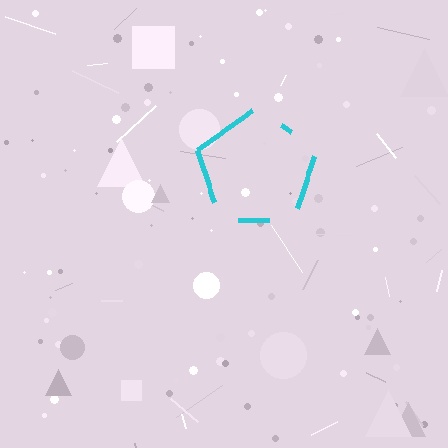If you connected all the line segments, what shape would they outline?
They would outline a pentagon.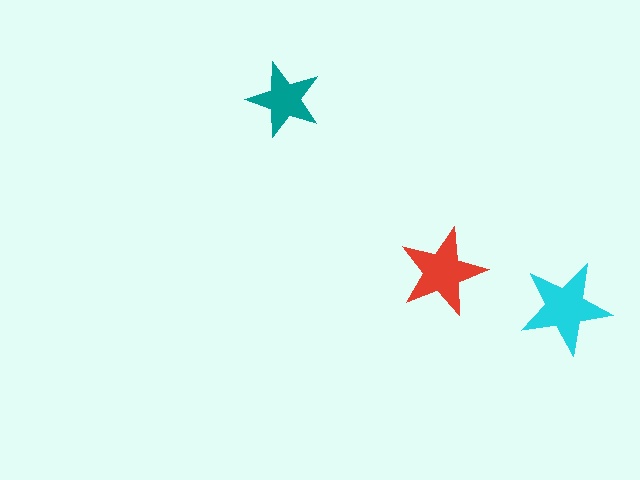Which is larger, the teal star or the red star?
The red one.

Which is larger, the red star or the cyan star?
The cyan one.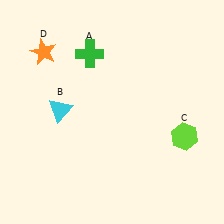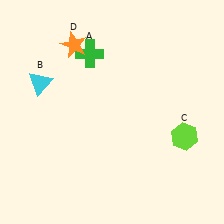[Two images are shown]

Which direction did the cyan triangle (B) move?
The cyan triangle (B) moved up.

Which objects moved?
The objects that moved are: the cyan triangle (B), the orange star (D).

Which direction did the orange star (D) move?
The orange star (D) moved right.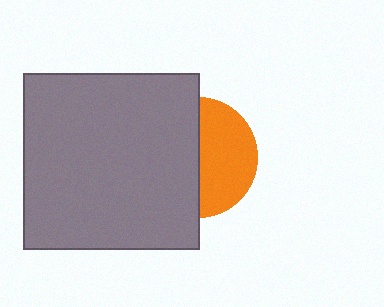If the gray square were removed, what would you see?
You would see the complete orange circle.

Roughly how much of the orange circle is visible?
About half of it is visible (roughly 48%).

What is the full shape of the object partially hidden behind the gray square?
The partially hidden object is an orange circle.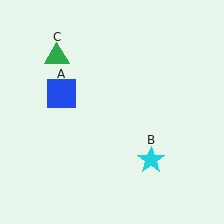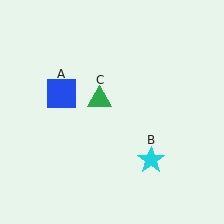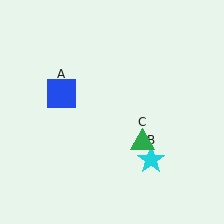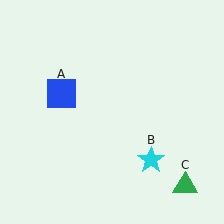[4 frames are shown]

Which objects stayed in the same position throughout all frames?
Blue square (object A) and cyan star (object B) remained stationary.